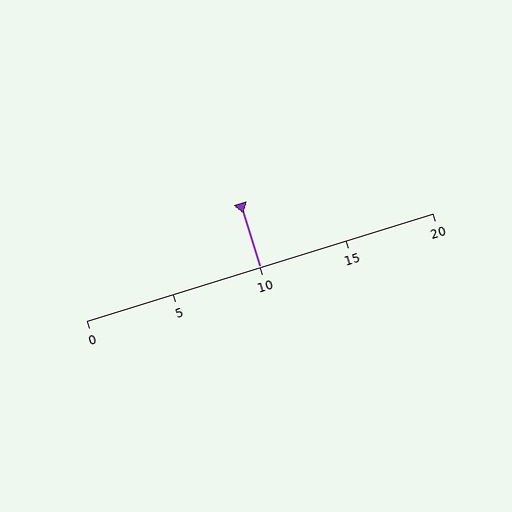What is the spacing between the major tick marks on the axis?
The major ticks are spaced 5 apart.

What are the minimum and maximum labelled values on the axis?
The axis runs from 0 to 20.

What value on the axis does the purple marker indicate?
The marker indicates approximately 10.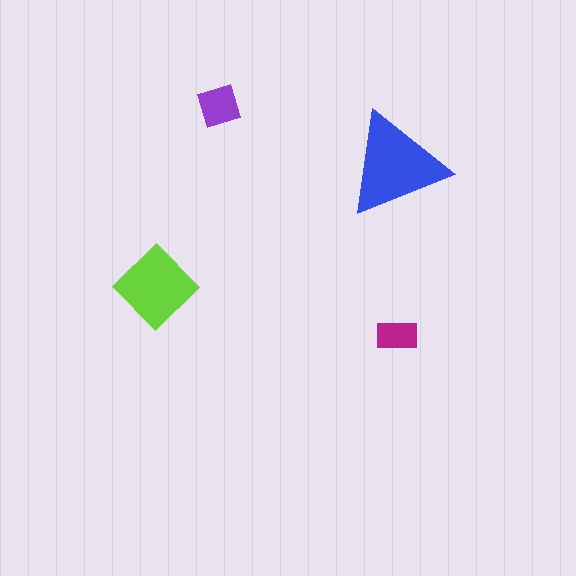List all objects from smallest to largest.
The magenta rectangle, the purple square, the lime diamond, the blue triangle.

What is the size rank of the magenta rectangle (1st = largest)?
4th.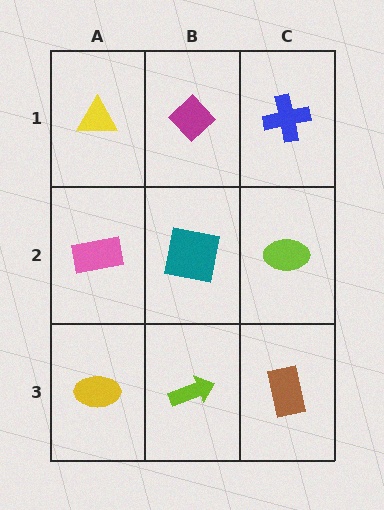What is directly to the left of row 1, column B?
A yellow triangle.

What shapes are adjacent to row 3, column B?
A teal square (row 2, column B), a yellow ellipse (row 3, column A), a brown rectangle (row 3, column C).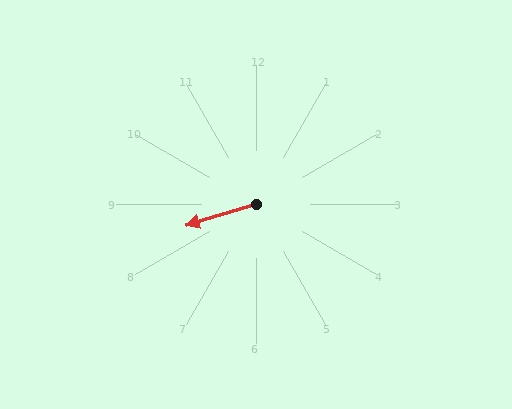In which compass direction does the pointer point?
West.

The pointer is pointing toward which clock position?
Roughly 8 o'clock.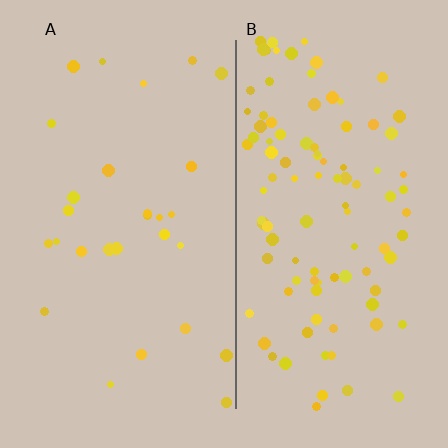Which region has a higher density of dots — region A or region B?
B (the right).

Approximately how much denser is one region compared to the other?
Approximately 3.7× — region B over region A.